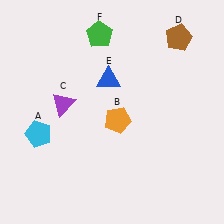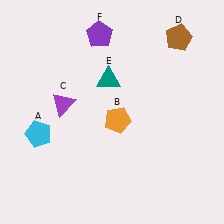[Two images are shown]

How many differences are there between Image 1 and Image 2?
There are 2 differences between the two images.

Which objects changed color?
E changed from blue to teal. F changed from green to purple.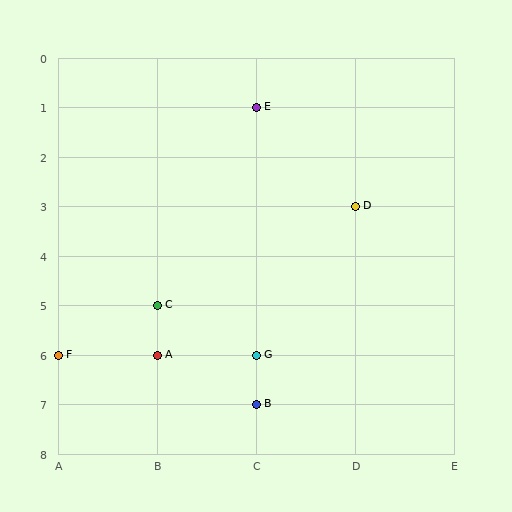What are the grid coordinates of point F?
Point F is at grid coordinates (A, 6).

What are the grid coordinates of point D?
Point D is at grid coordinates (D, 3).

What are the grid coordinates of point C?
Point C is at grid coordinates (B, 5).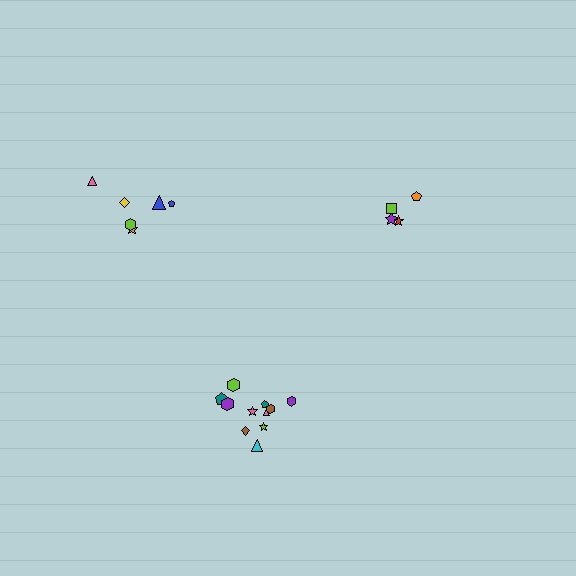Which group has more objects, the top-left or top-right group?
The top-left group.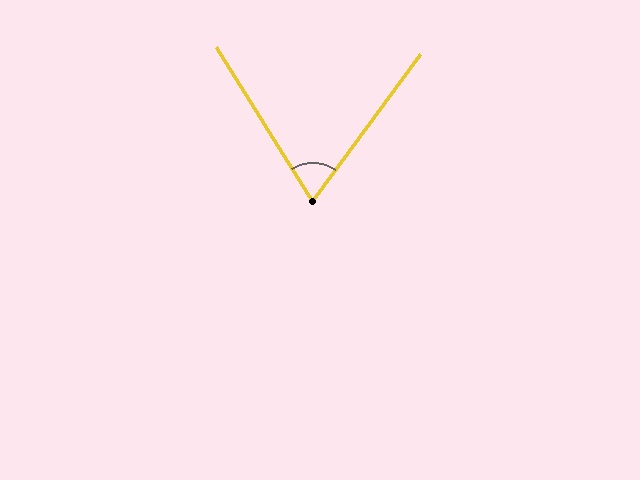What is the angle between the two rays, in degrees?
Approximately 68 degrees.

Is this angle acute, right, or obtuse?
It is acute.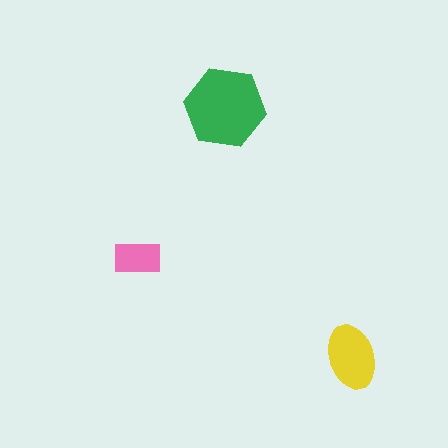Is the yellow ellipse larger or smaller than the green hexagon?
Smaller.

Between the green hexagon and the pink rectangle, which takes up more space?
The green hexagon.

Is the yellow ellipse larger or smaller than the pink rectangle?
Larger.